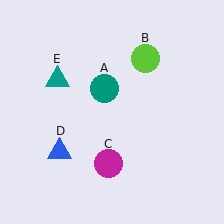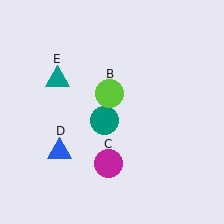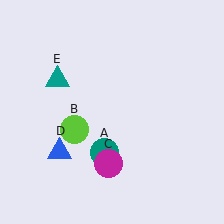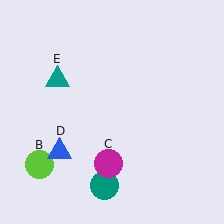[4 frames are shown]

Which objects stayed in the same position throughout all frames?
Magenta circle (object C) and blue triangle (object D) and teal triangle (object E) remained stationary.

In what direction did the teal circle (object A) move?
The teal circle (object A) moved down.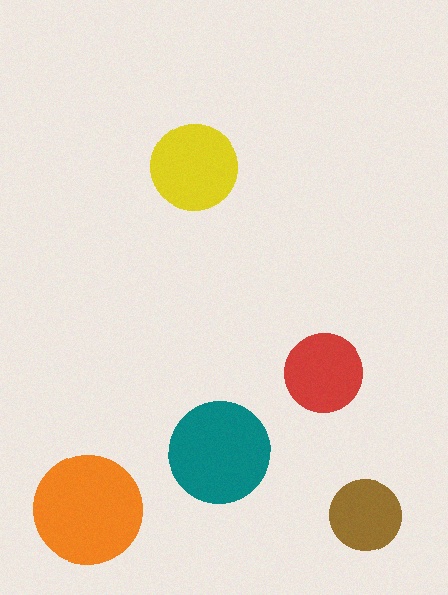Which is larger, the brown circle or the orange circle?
The orange one.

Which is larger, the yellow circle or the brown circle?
The yellow one.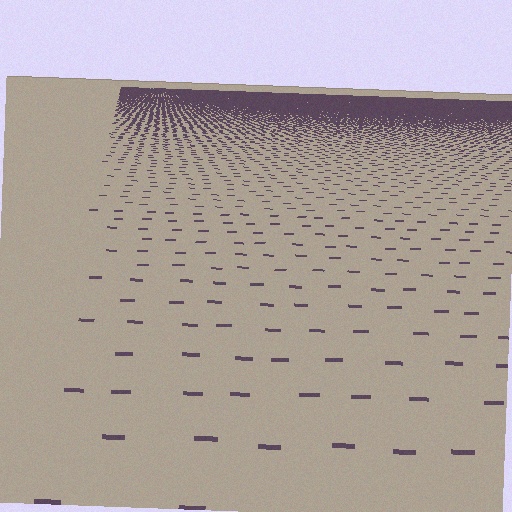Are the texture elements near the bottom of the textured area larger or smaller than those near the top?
Larger. Near the bottom, elements are closer to the viewer and appear at a bigger on-screen size.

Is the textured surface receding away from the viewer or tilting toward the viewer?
The surface is receding away from the viewer. Texture elements get smaller and denser toward the top.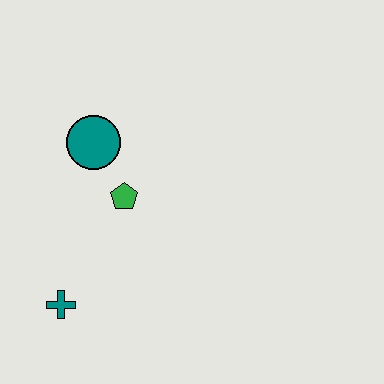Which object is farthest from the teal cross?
The teal circle is farthest from the teal cross.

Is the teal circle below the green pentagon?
No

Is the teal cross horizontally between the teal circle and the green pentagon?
No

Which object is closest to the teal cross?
The green pentagon is closest to the teal cross.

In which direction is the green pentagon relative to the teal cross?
The green pentagon is above the teal cross.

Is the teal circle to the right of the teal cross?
Yes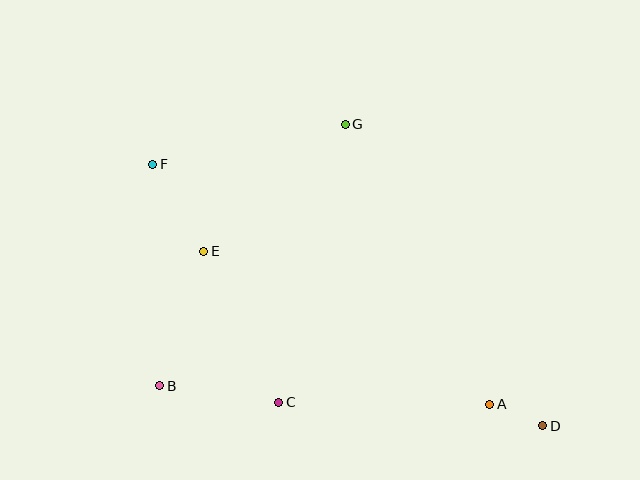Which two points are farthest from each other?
Points D and F are farthest from each other.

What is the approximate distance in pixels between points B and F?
The distance between B and F is approximately 221 pixels.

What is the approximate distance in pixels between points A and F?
The distance between A and F is approximately 414 pixels.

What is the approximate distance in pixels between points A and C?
The distance between A and C is approximately 211 pixels.